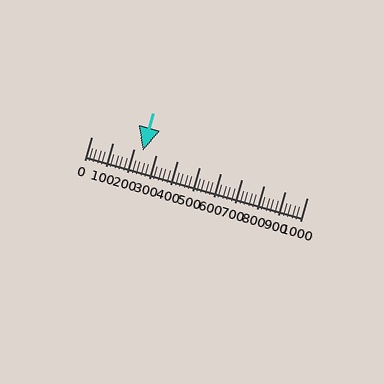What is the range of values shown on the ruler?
The ruler shows values from 0 to 1000.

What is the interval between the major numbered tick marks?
The major tick marks are spaced 100 units apart.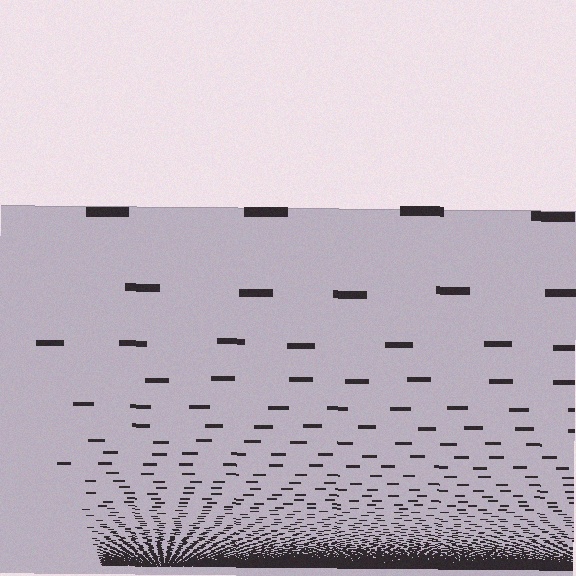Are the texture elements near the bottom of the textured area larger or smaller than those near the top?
Smaller. The gradient is inverted — elements near the bottom are smaller and denser.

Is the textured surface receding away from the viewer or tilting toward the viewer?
The surface appears to tilt toward the viewer. Texture elements get larger and sparser toward the top.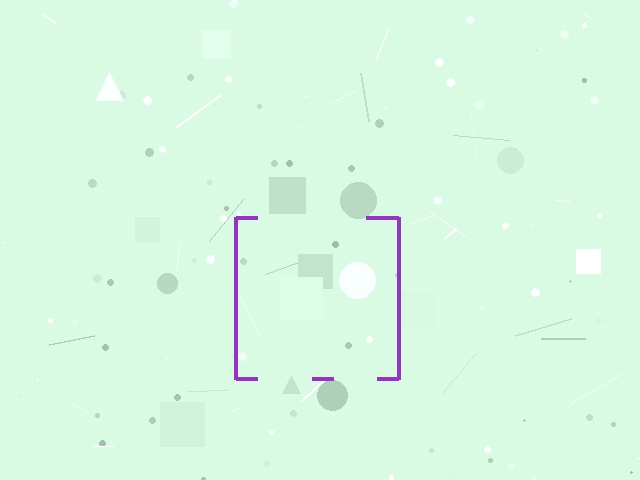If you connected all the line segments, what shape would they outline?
They would outline a square.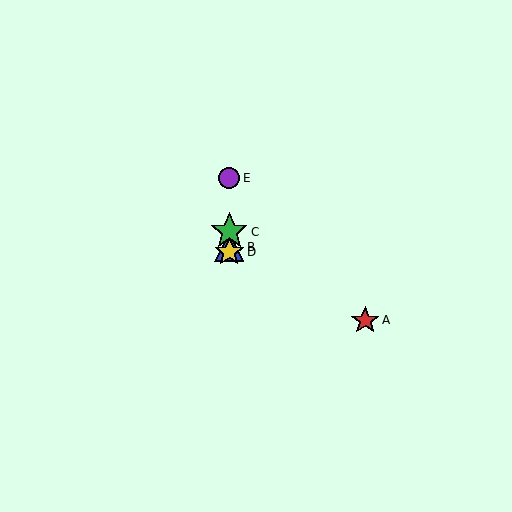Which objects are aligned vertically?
Objects B, C, D, E are aligned vertically.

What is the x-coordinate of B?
Object B is at x≈229.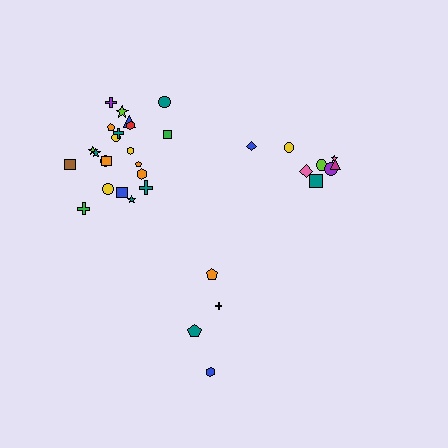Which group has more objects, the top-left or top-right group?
The top-left group.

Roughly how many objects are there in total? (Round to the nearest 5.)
Roughly 35 objects in total.